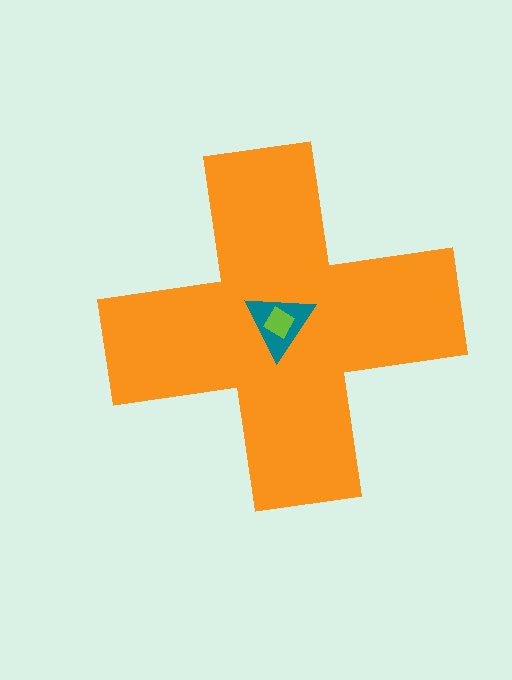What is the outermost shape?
The orange cross.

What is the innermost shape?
The lime diamond.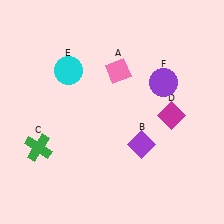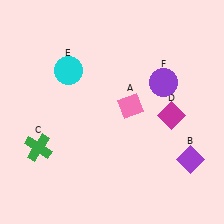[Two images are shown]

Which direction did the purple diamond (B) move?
The purple diamond (B) moved right.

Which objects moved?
The objects that moved are: the pink diamond (A), the purple diamond (B).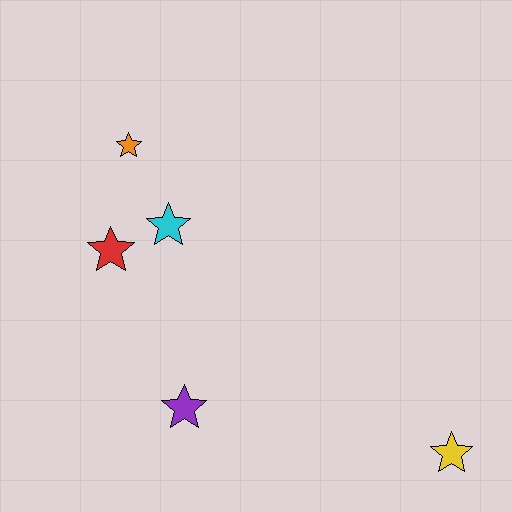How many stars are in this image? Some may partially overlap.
There are 5 stars.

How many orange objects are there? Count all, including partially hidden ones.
There is 1 orange object.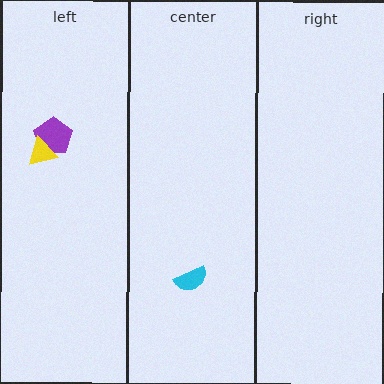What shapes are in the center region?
The cyan semicircle.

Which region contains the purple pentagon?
The left region.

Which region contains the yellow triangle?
The left region.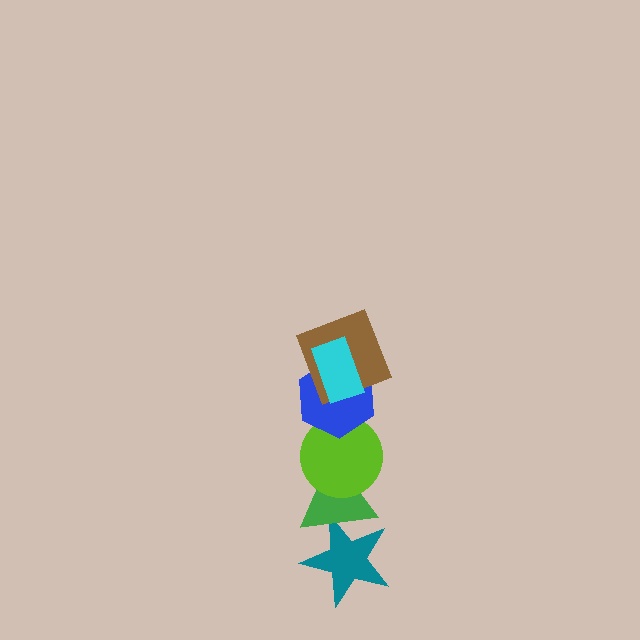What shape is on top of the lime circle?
The blue hexagon is on top of the lime circle.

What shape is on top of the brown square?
The cyan rectangle is on top of the brown square.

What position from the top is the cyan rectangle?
The cyan rectangle is 1st from the top.